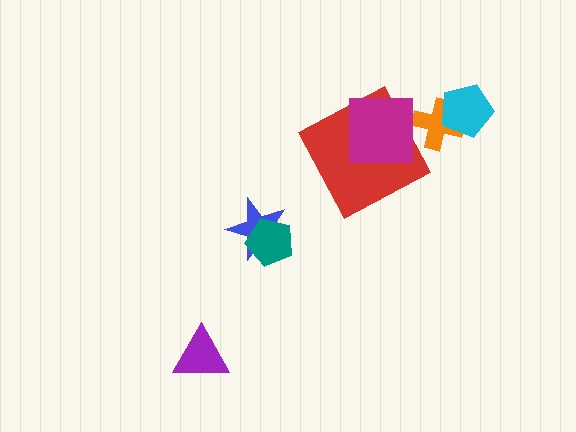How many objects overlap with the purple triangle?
0 objects overlap with the purple triangle.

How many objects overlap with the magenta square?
1 object overlaps with the magenta square.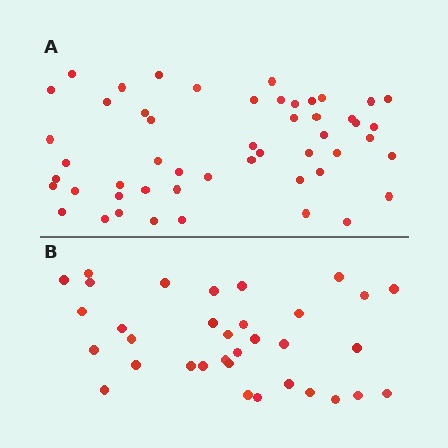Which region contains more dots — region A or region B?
Region A (the top region) has more dots.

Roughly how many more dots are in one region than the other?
Region A has approximately 15 more dots than region B.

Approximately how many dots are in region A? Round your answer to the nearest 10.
About 50 dots. (The exact count is 51, which rounds to 50.)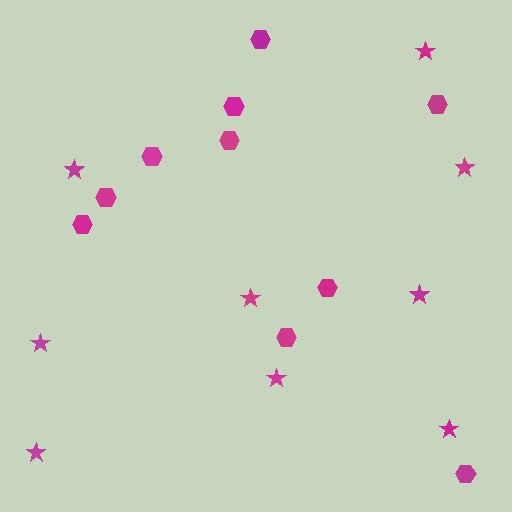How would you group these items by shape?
There are 2 groups: one group of stars (9) and one group of hexagons (10).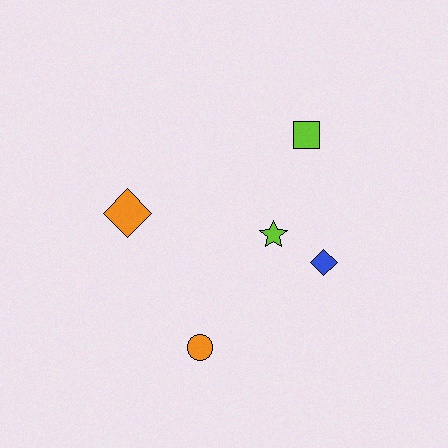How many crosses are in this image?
There are no crosses.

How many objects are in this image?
There are 5 objects.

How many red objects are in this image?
There are no red objects.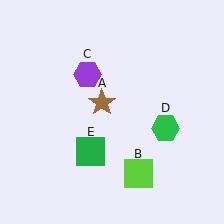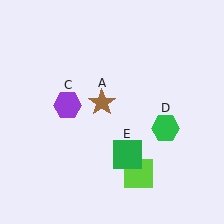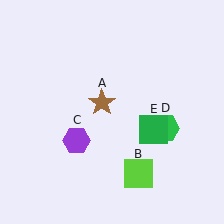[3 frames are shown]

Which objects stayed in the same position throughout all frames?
Brown star (object A) and lime square (object B) and green hexagon (object D) remained stationary.